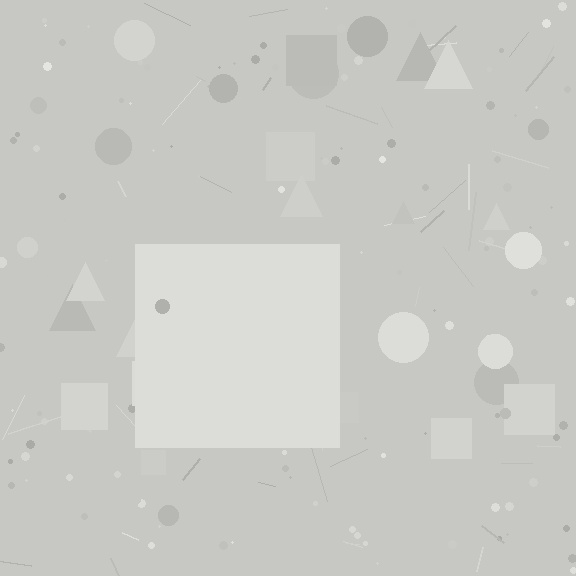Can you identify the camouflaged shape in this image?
The camouflaged shape is a square.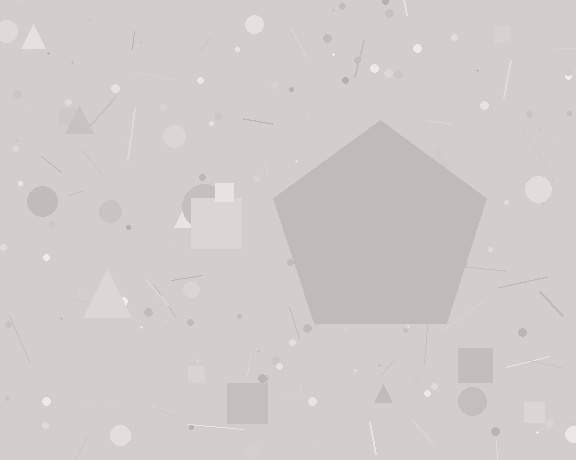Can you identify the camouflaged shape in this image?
The camouflaged shape is a pentagon.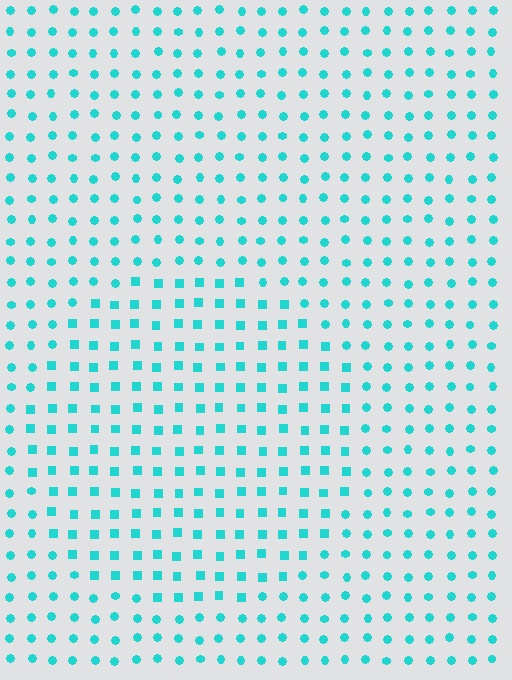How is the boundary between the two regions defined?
The boundary is defined by a change in element shape: squares inside vs. circles outside. All elements share the same color and spacing.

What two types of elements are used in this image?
The image uses squares inside the circle region and circles outside it.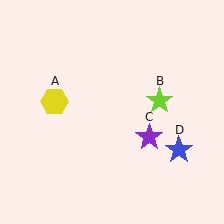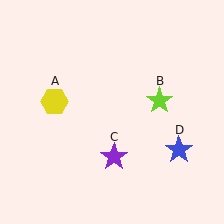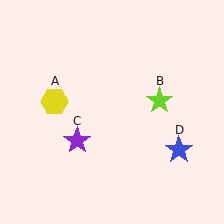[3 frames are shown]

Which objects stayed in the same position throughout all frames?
Yellow hexagon (object A) and lime star (object B) and blue star (object D) remained stationary.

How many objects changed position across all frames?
1 object changed position: purple star (object C).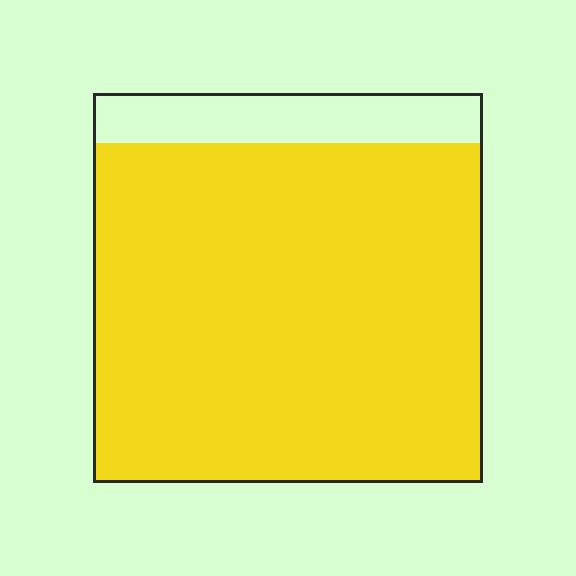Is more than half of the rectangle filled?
Yes.